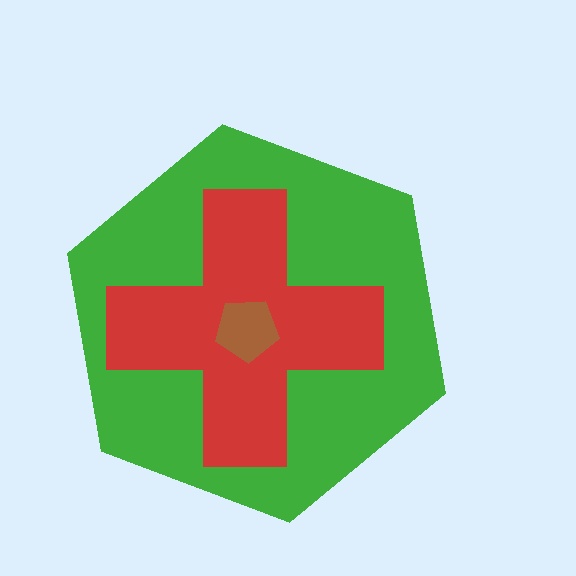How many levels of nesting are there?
3.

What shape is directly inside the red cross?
The brown pentagon.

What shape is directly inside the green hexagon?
The red cross.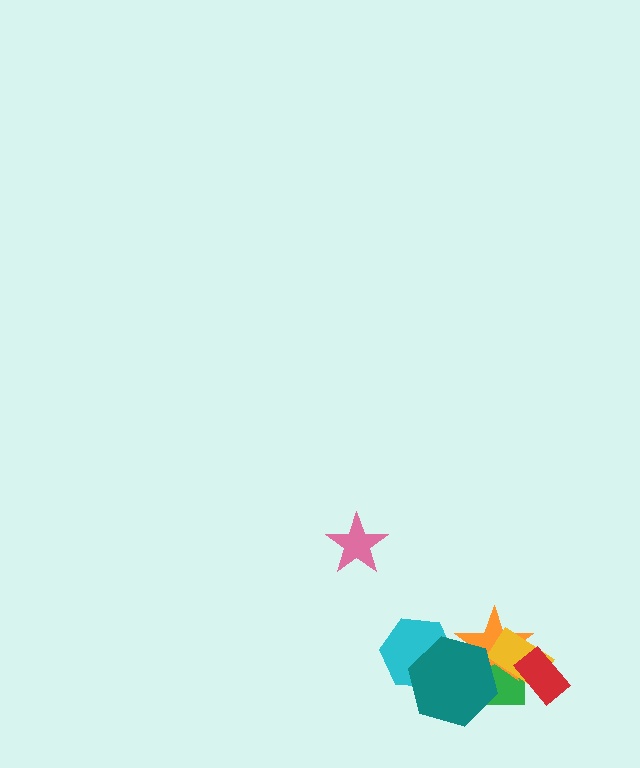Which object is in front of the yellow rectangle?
The red rectangle is in front of the yellow rectangle.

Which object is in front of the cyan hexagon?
The teal hexagon is in front of the cyan hexagon.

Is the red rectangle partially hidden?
No, no other shape covers it.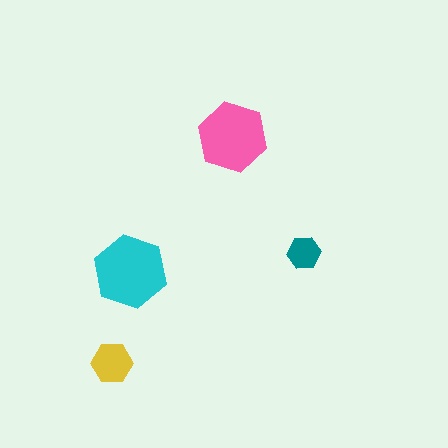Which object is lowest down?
The yellow hexagon is bottommost.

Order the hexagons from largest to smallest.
the cyan one, the pink one, the yellow one, the teal one.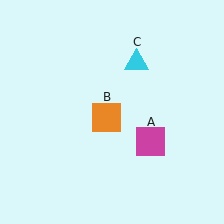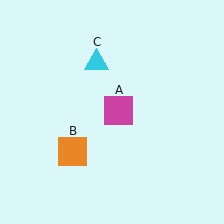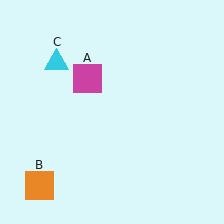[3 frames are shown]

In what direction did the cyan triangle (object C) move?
The cyan triangle (object C) moved left.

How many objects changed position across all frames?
3 objects changed position: magenta square (object A), orange square (object B), cyan triangle (object C).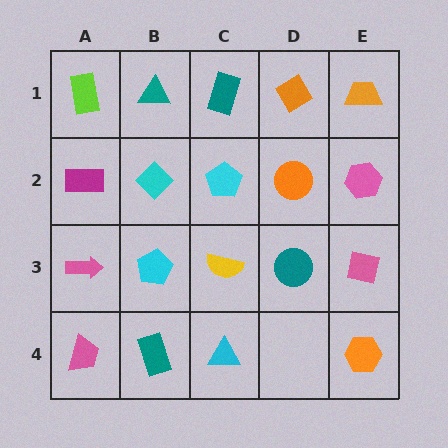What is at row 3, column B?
A cyan pentagon.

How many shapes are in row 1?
5 shapes.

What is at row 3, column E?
A pink square.